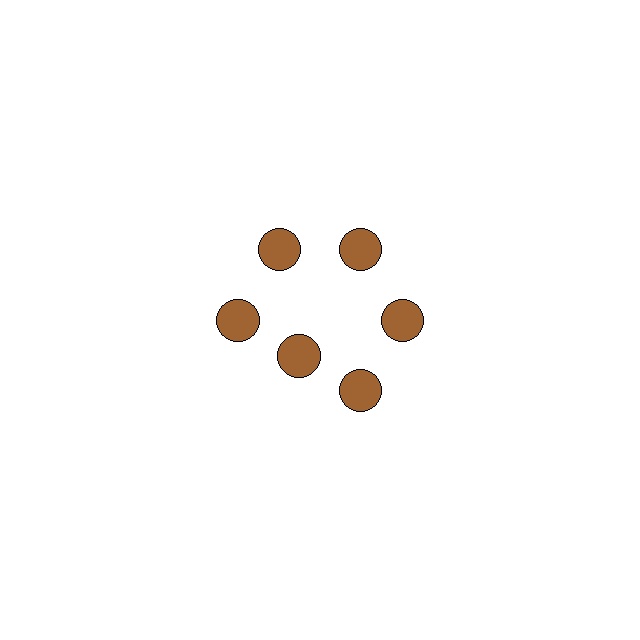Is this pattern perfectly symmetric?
No. The 6 brown circles are arranged in a ring, but one element near the 7 o'clock position is pulled inward toward the center, breaking the 6-fold rotational symmetry.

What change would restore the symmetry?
The symmetry would be restored by moving it outward, back onto the ring so that all 6 circles sit at equal angles and equal distance from the center.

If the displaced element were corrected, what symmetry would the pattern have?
It would have 6-fold rotational symmetry — the pattern would map onto itself every 60 degrees.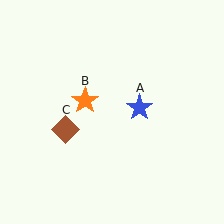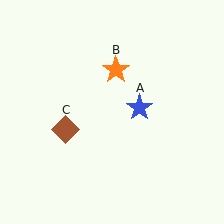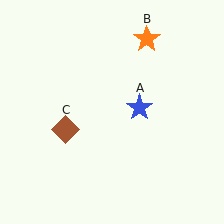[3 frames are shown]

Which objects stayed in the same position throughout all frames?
Blue star (object A) and brown diamond (object C) remained stationary.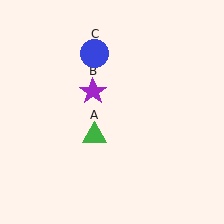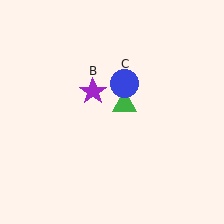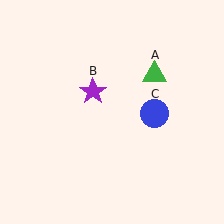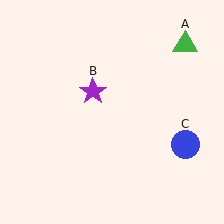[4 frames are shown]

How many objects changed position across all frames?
2 objects changed position: green triangle (object A), blue circle (object C).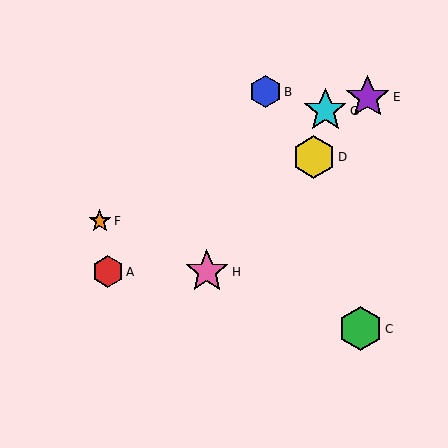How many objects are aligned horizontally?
2 objects (A, H) are aligned horizontally.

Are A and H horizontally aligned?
Yes, both are at y≈272.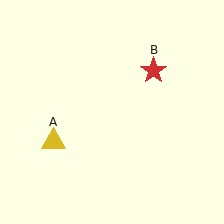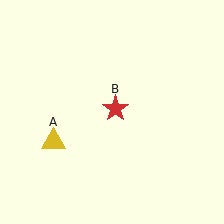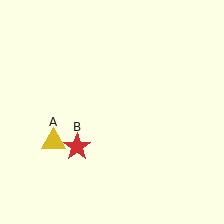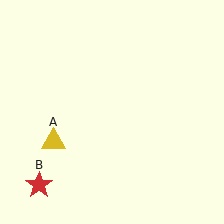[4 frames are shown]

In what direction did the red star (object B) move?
The red star (object B) moved down and to the left.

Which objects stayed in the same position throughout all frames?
Yellow triangle (object A) remained stationary.